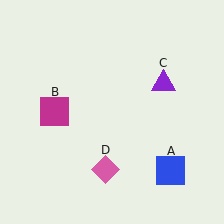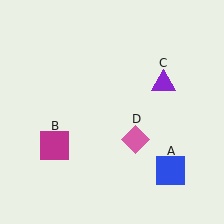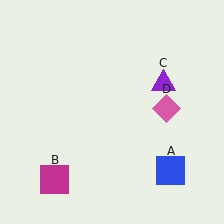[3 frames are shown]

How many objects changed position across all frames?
2 objects changed position: magenta square (object B), pink diamond (object D).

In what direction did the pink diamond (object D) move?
The pink diamond (object D) moved up and to the right.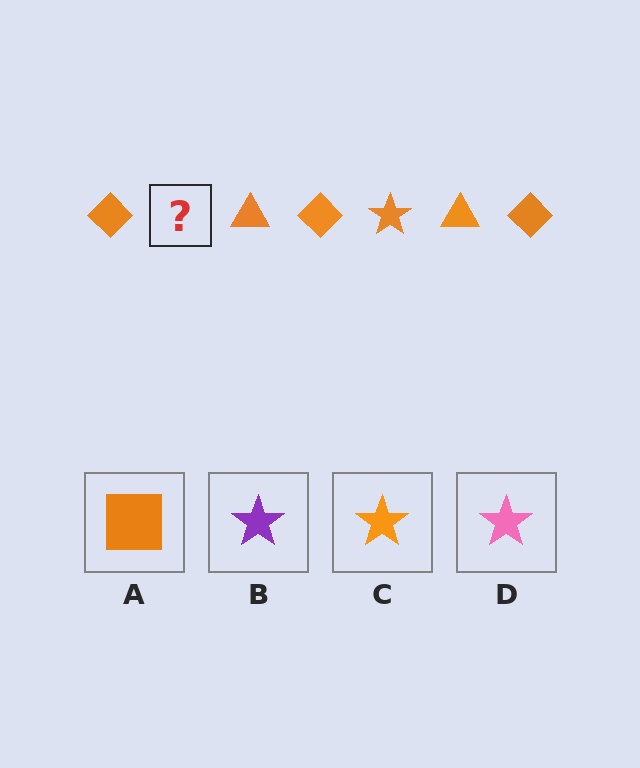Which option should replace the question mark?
Option C.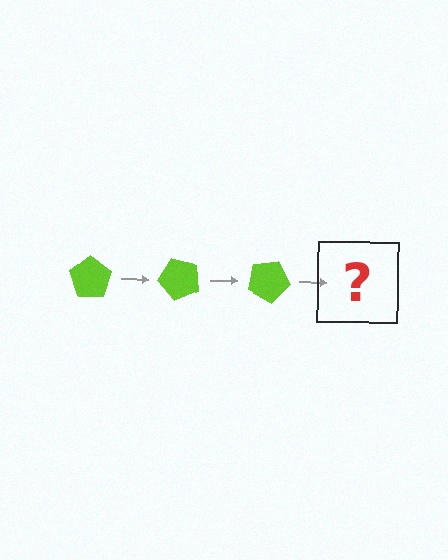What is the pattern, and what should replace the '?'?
The pattern is that the pentagon rotates 50 degrees each step. The '?' should be a lime pentagon rotated 150 degrees.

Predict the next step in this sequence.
The next step is a lime pentagon rotated 150 degrees.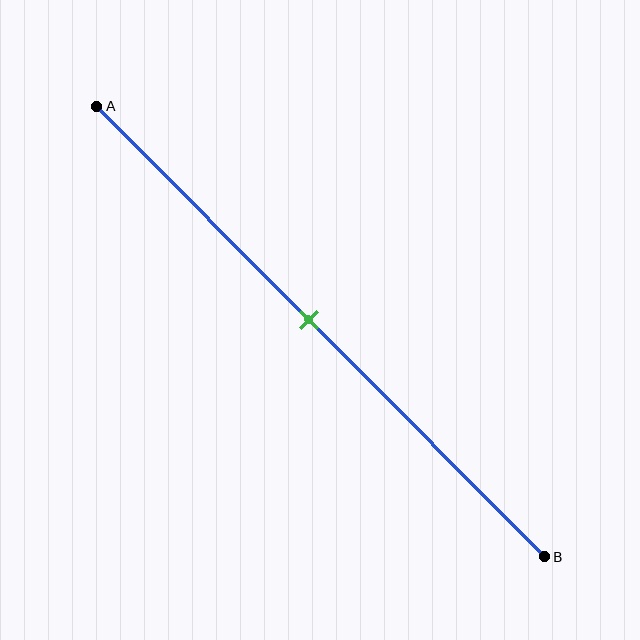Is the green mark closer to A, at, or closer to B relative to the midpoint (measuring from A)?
The green mark is approximately at the midpoint of segment AB.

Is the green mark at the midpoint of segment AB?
Yes, the mark is approximately at the midpoint.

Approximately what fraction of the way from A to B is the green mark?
The green mark is approximately 45% of the way from A to B.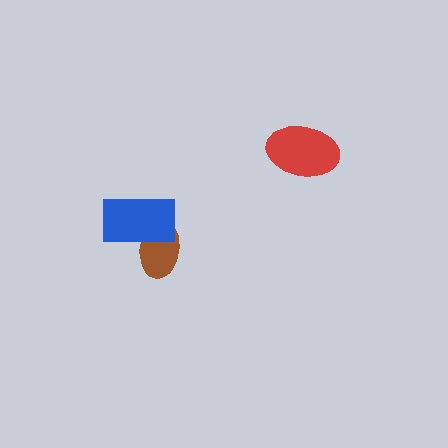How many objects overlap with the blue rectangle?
1 object overlaps with the blue rectangle.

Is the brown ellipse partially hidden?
Yes, it is partially covered by another shape.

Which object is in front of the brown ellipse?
The blue rectangle is in front of the brown ellipse.